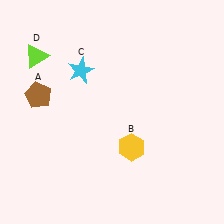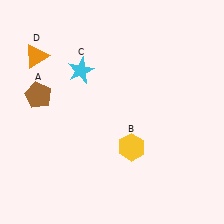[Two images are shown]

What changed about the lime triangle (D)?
In Image 1, D is lime. In Image 2, it changed to orange.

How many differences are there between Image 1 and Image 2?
There is 1 difference between the two images.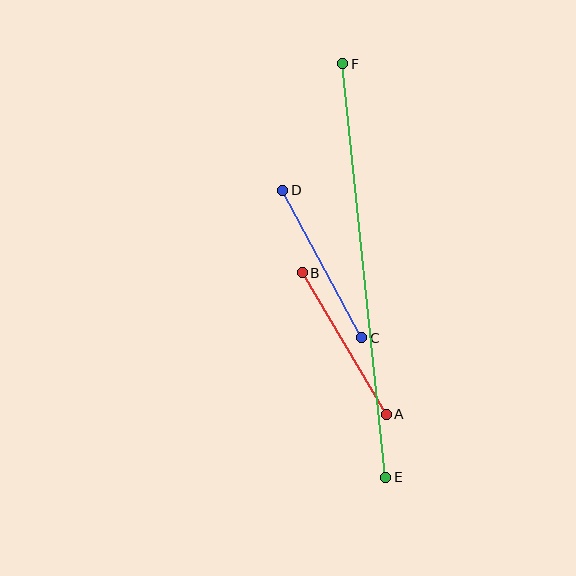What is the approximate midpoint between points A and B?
The midpoint is at approximately (344, 344) pixels.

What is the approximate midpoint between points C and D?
The midpoint is at approximately (322, 264) pixels.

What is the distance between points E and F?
The distance is approximately 416 pixels.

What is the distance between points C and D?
The distance is approximately 167 pixels.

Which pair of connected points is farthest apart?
Points E and F are farthest apart.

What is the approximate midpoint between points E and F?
The midpoint is at approximately (364, 270) pixels.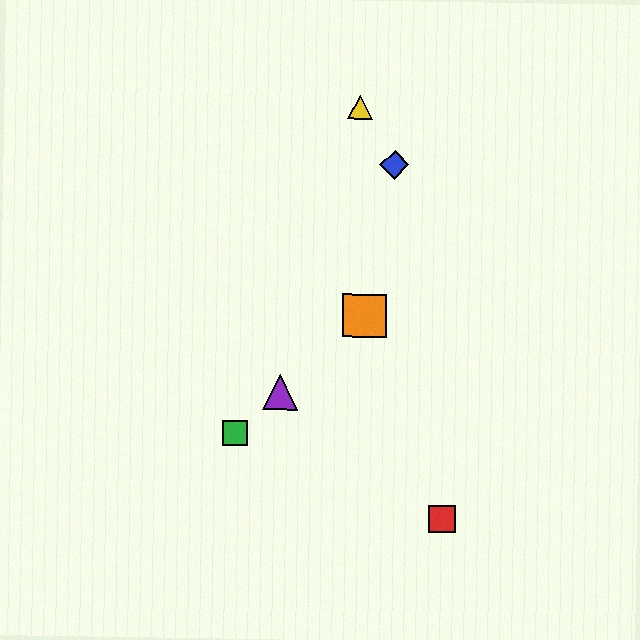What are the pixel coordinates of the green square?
The green square is at (236, 432).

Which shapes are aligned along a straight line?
The green square, the purple triangle, the orange square are aligned along a straight line.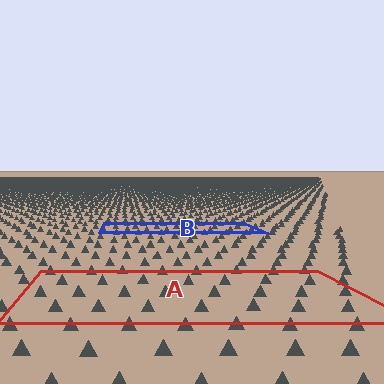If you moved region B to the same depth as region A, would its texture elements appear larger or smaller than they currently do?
They would appear larger. At a closer depth, the same texture elements are projected at a bigger on-screen size.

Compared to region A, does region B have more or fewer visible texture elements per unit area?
Region B has more texture elements per unit area — they are packed more densely because it is farther away.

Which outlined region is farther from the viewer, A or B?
Region B is farther from the viewer — the texture elements inside it appear smaller and more densely packed.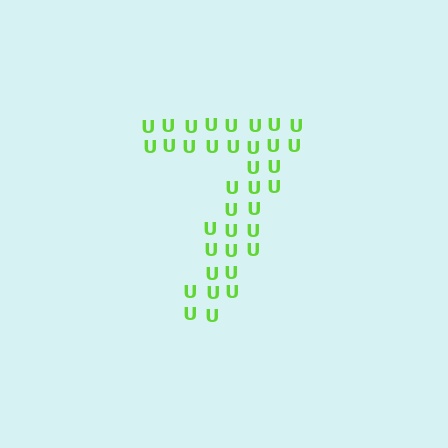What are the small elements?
The small elements are letter U's.